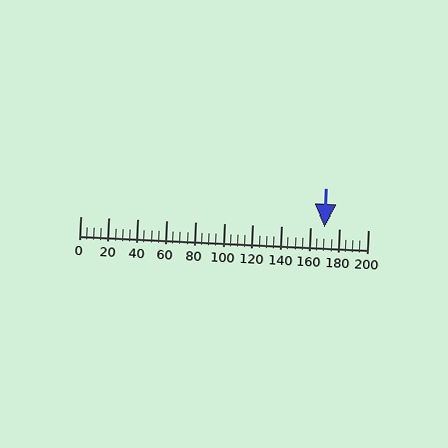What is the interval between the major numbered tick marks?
The major tick marks are spaced 20 units apart.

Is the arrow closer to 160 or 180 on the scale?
The arrow is closer to 180.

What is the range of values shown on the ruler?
The ruler shows values from 0 to 200.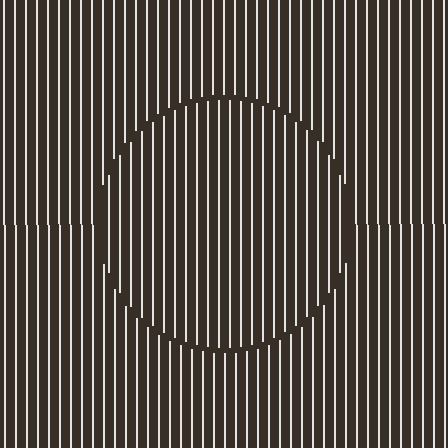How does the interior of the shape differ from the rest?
The interior of the shape contains the same grating, shifted by half a period — the contour is defined by the phase discontinuity where line-ends from the inner and outer gratings abut.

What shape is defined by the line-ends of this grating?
An illusory circle. The interior of the shape contains the same grating, shifted by half a period — the contour is defined by the phase discontinuity where line-ends from the inner and outer gratings abut.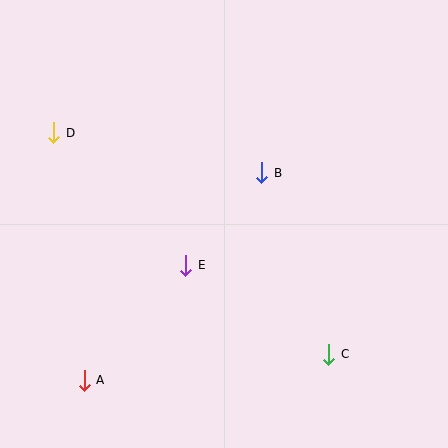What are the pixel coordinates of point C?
Point C is at (329, 355).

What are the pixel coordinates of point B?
Point B is at (262, 173).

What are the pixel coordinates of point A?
Point A is at (84, 380).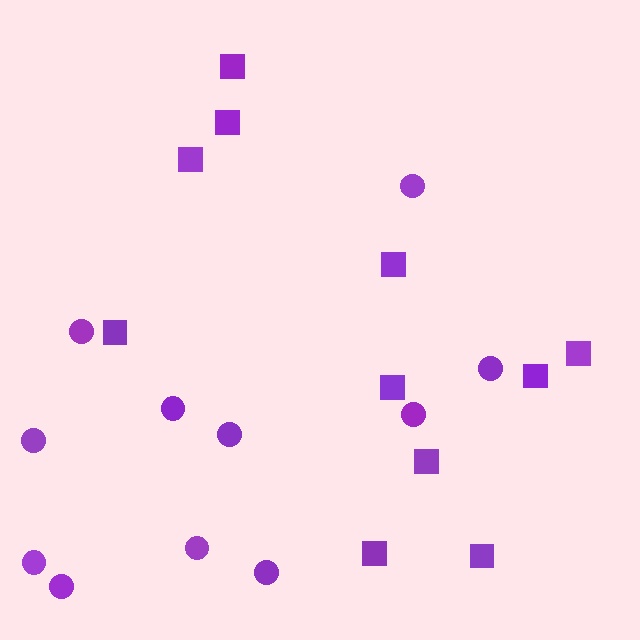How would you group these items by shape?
There are 2 groups: one group of squares (11) and one group of circles (11).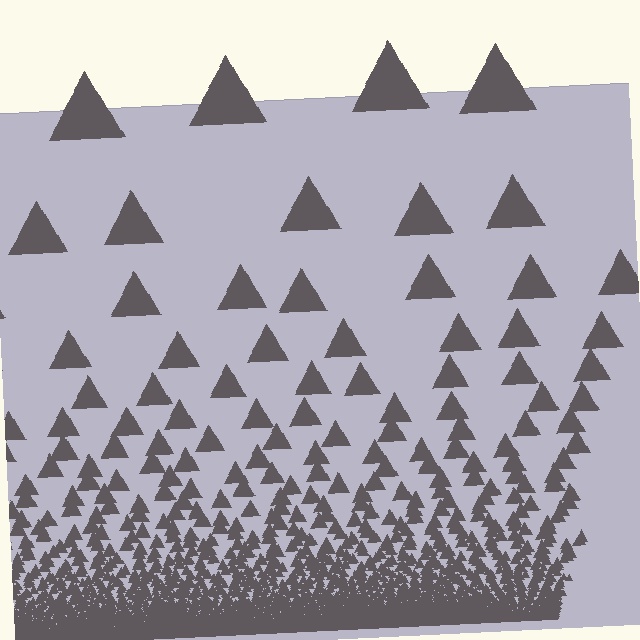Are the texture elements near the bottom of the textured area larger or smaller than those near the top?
Smaller. The gradient is inverted — elements near the bottom are smaller and denser.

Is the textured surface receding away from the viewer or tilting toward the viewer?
The surface appears to tilt toward the viewer. Texture elements get larger and sparser toward the top.